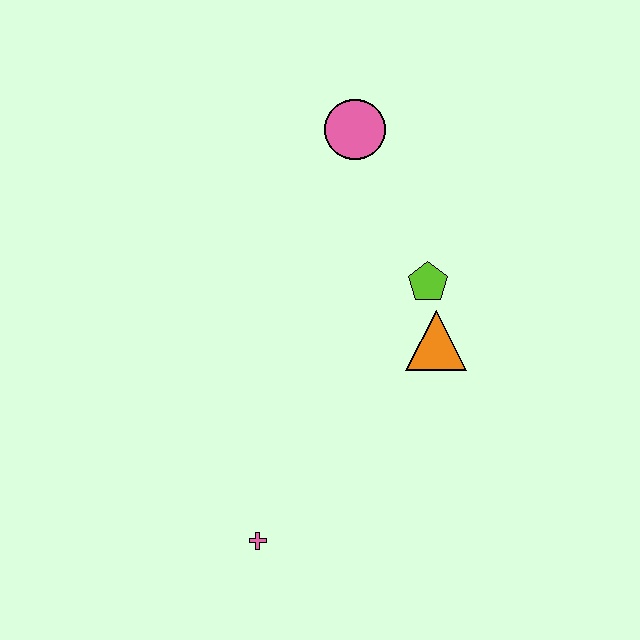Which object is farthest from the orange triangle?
The pink cross is farthest from the orange triangle.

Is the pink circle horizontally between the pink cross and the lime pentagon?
Yes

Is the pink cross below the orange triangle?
Yes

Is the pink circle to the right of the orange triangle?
No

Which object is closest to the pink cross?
The orange triangle is closest to the pink cross.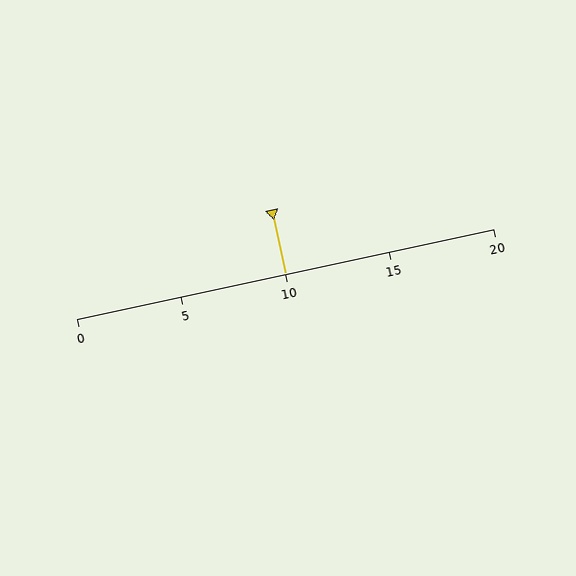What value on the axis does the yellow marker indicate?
The marker indicates approximately 10.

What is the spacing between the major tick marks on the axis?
The major ticks are spaced 5 apart.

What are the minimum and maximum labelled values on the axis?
The axis runs from 0 to 20.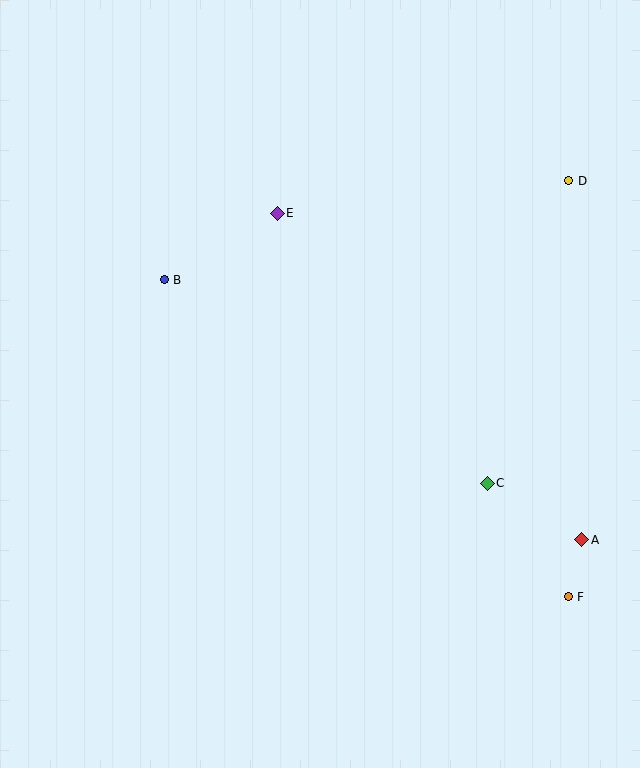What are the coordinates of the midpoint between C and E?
The midpoint between C and E is at (382, 348).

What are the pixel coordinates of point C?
Point C is at (487, 483).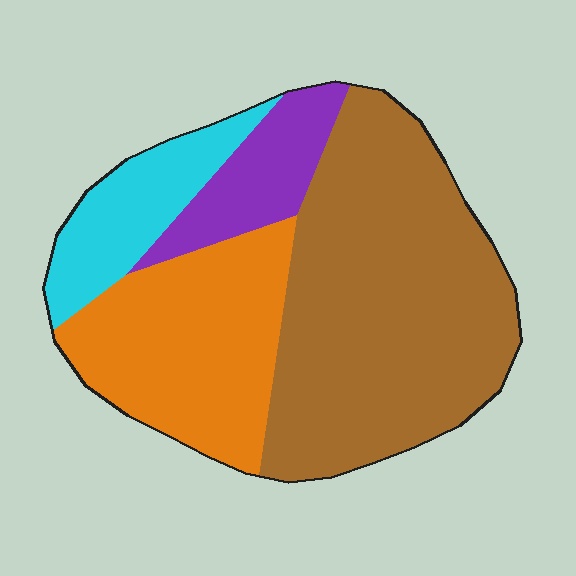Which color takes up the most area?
Brown, at roughly 50%.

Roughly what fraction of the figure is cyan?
Cyan covers roughly 15% of the figure.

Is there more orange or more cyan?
Orange.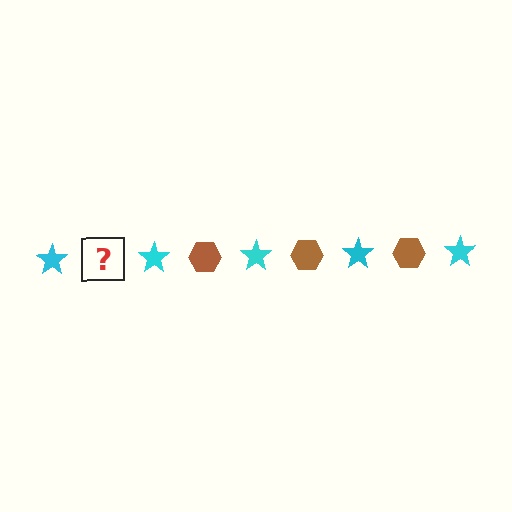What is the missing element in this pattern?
The missing element is a brown hexagon.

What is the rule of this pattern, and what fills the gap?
The rule is that the pattern alternates between cyan star and brown hexagon. The gap should be filled with a brown hexagon.